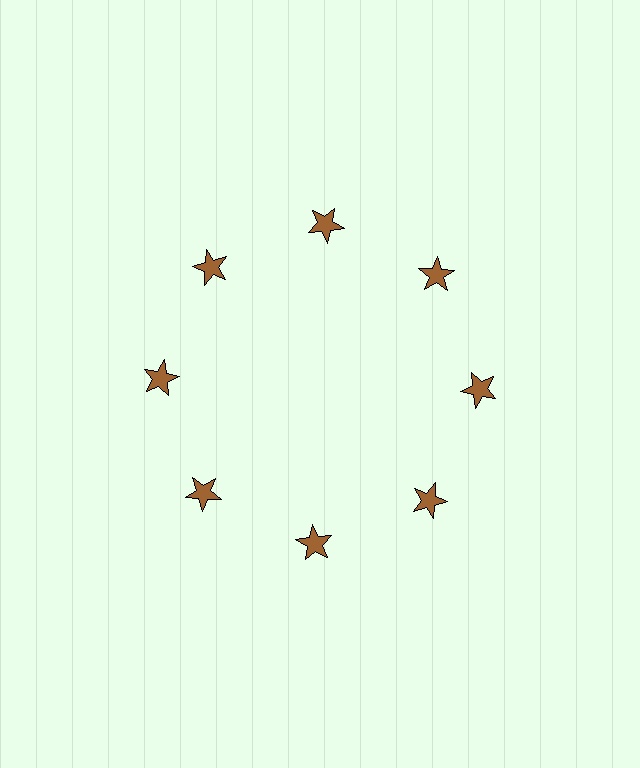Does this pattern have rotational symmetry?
Yes, this pattern has 8-fold rotational symmetry. It looks the same after rotating 45 degrees around the center.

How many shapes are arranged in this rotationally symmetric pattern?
There are 8 shapes, arranged in 8 groups of 1.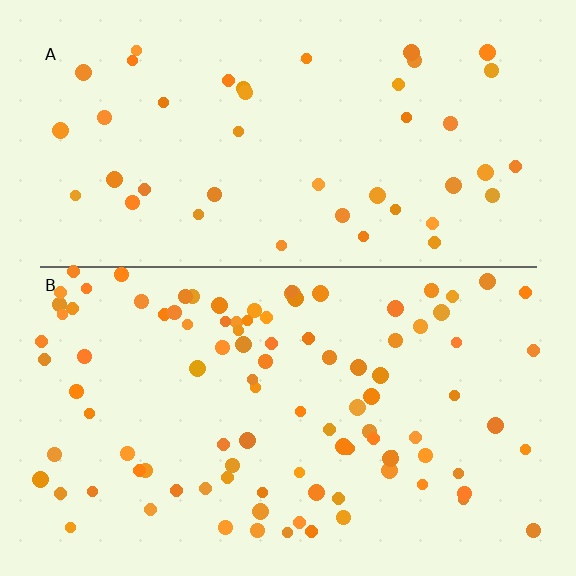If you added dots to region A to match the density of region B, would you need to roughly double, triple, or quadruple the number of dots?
Approximately double.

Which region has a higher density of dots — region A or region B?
B (the bottom).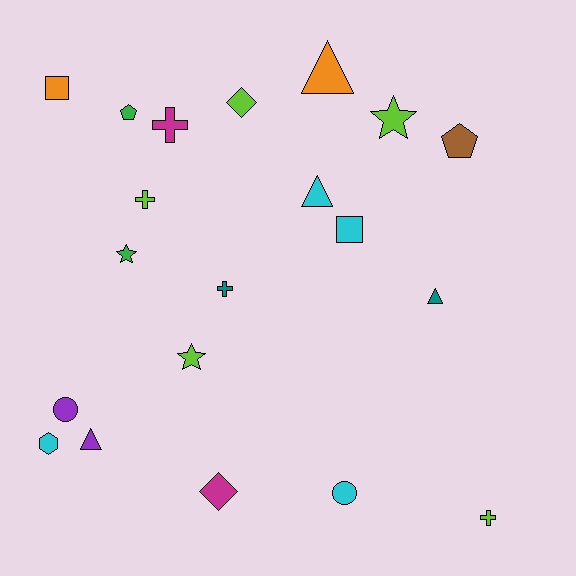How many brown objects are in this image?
There is 1 brown object.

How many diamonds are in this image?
There are 2 diamonds.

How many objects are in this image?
There are 20 objects.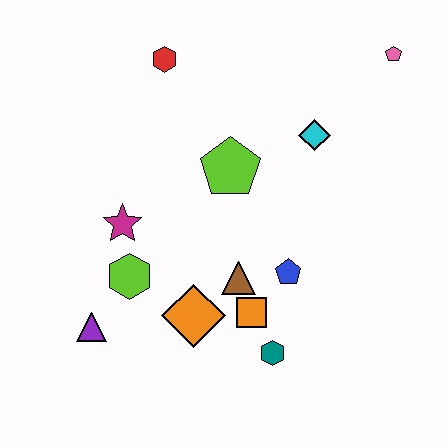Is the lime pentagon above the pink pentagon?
No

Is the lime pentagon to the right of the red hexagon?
Yes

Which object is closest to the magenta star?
The lime hexagon is closest to the magenta star.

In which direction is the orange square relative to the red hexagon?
The orange square is below the red hexagon.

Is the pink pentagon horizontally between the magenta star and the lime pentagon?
No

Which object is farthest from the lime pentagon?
The purple triangle is farthest from the lime pentagon.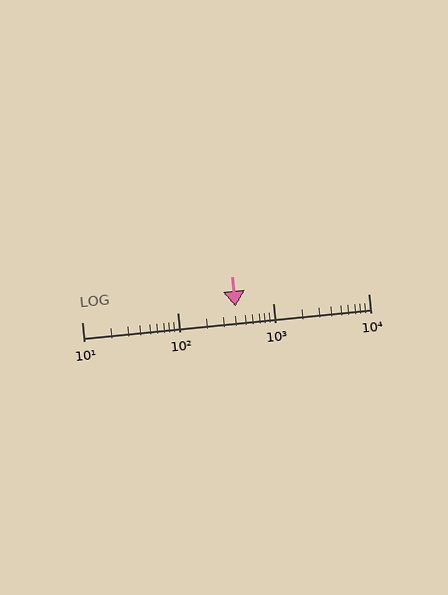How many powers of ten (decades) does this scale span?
The scale spans 3 decades, from 10 to 10000.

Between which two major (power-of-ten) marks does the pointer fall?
The pointer is between 100 and 1000.